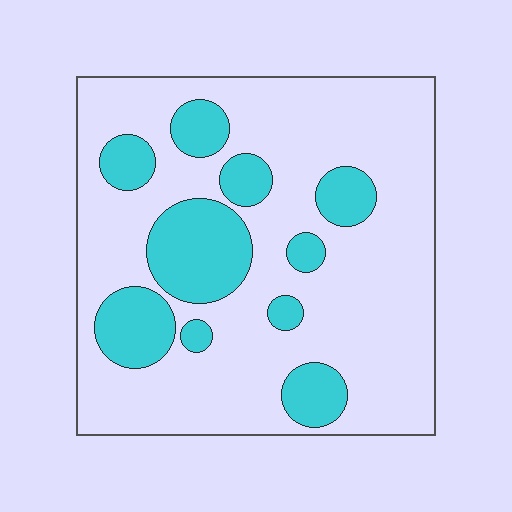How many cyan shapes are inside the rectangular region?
10.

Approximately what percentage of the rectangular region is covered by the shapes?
Approximately 25%.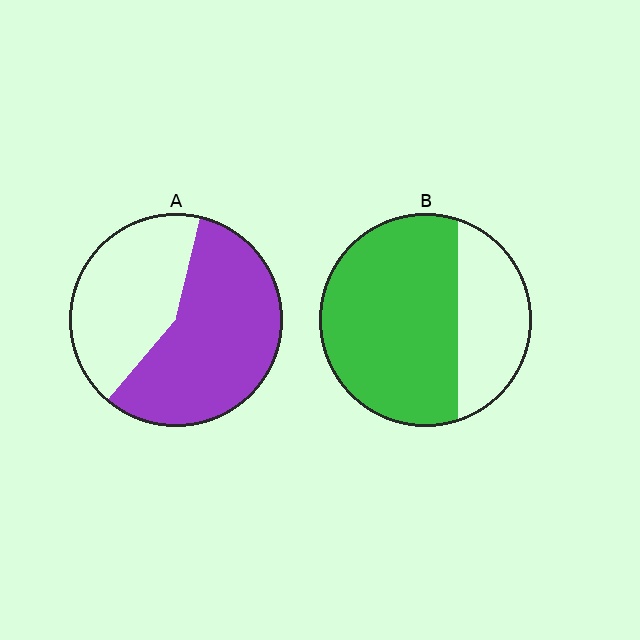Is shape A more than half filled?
Yes.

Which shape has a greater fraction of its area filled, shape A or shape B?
Shape B.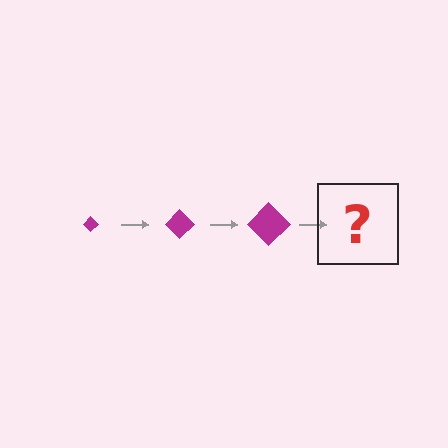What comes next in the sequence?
The next element should be a magenta diamond, larger than the previous one.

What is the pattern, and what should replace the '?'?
The pattern is that the diamond gets progressively larger each step. The '?' should be a magenta diamond, larger than the previous one.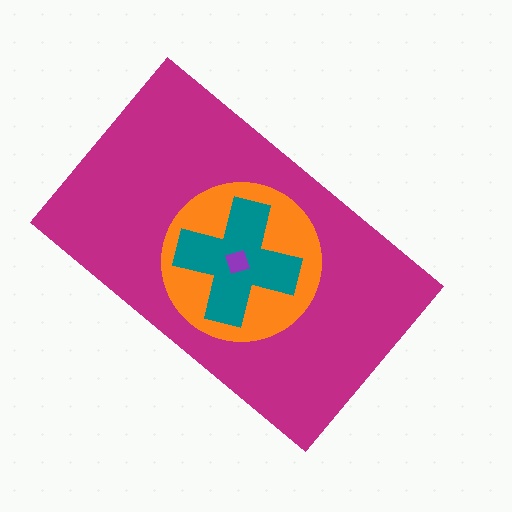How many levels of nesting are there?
4.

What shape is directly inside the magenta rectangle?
The orange circle.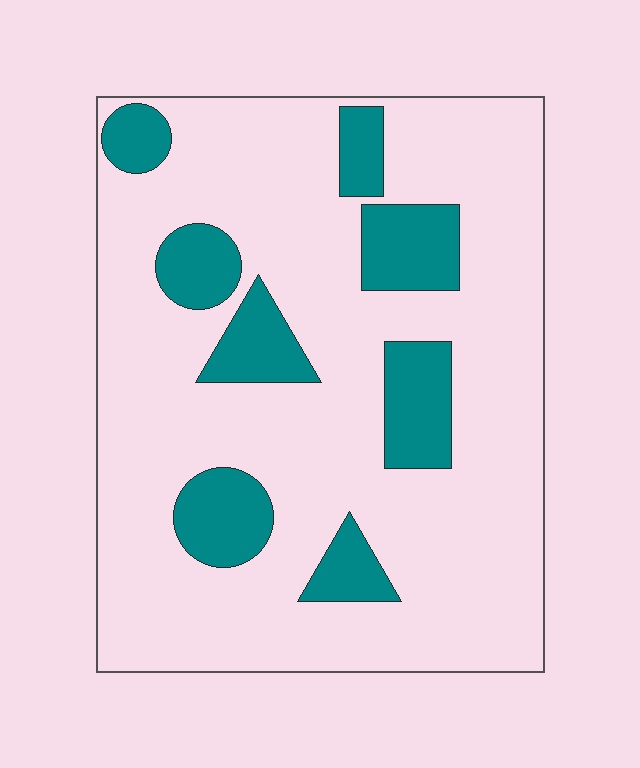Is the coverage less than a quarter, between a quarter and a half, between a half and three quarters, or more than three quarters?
Less than a quarter.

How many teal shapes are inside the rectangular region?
8.